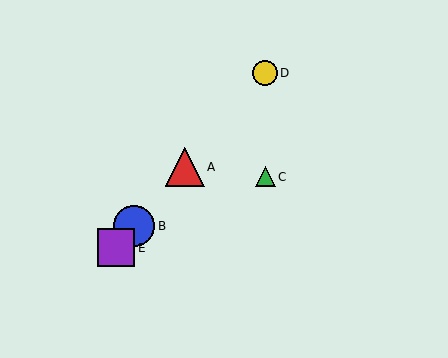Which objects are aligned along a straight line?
Objects A, B, D, E are aligned along a straight line.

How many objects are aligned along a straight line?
4 objects (A, B, D, E) are aligned along a straight line.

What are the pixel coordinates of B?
Object B is at (134, 226).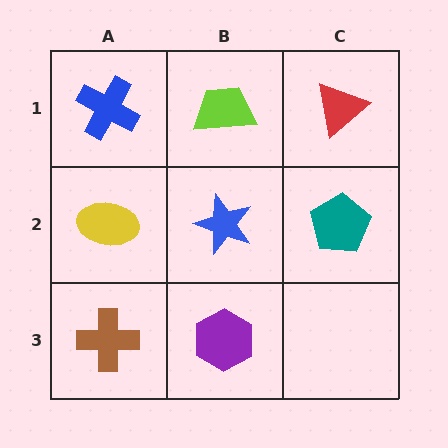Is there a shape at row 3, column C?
No, that cell is empty.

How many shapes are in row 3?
2 shapes.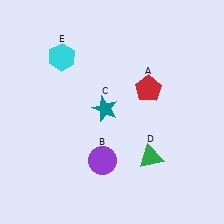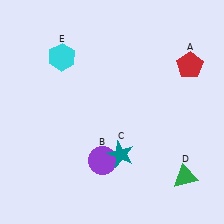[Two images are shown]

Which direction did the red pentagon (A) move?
The red pentagon (A) moved right.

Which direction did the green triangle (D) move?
The green triangle (D) moved right.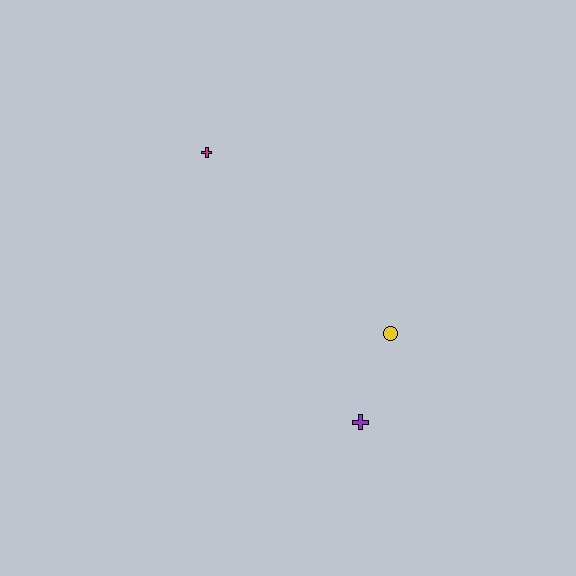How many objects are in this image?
There are 3 objects.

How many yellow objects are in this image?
There is 1 yellow object.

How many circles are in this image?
There is 1 circle.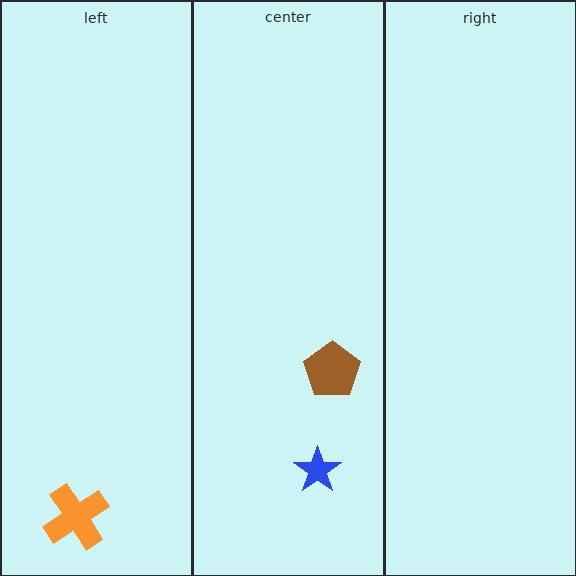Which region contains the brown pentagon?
The center region.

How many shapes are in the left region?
1.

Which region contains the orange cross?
The left region.